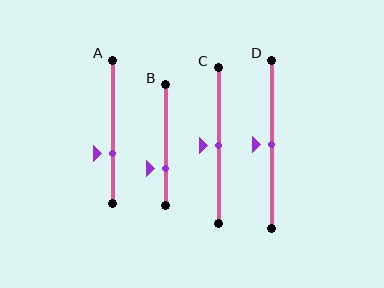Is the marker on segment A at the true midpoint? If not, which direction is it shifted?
No, the marker on segment A is shifted downward by about 15% of the segment length.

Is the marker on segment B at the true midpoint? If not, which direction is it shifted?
No, the marker on segment B is shifted downward by about 20% of the segment length.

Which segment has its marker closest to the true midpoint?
Segment C has its marker closest to the true midpoint.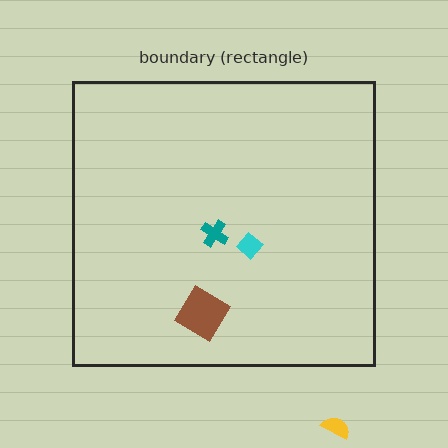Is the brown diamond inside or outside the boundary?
Inside.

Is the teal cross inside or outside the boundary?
Inside.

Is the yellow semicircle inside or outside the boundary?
Outside.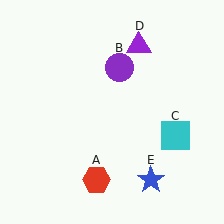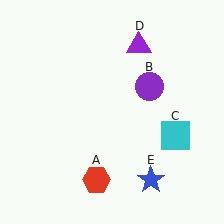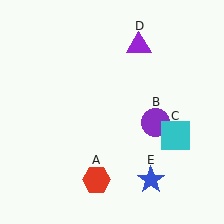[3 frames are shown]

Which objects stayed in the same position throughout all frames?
Red hexagon (object A) and cyan square (object C) and purple triangle (object D) and blue star (object E) remained stationary.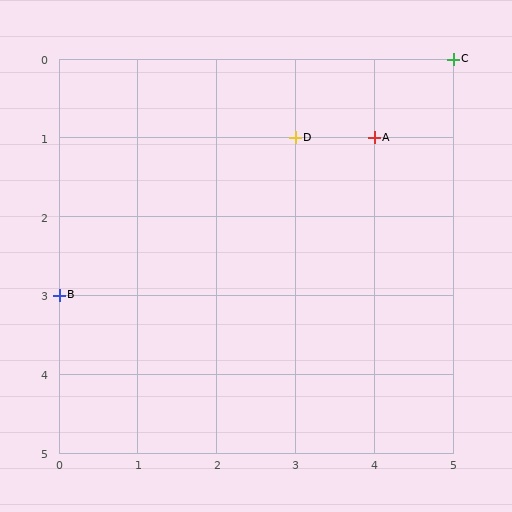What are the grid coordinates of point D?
Point D is at grid coordinates (3, 1).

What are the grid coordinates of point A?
Point A is at grid coordinates (4, 1).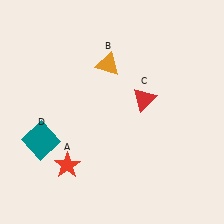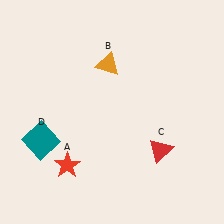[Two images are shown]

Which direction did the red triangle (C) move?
The red triangle (C) moved down.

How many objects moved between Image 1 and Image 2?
1 object moved between the two images.